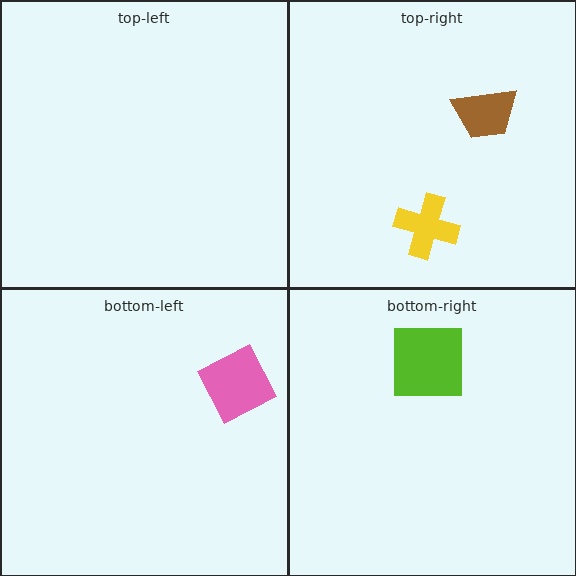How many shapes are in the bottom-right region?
1.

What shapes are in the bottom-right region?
The lime square.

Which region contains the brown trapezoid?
The top-right region.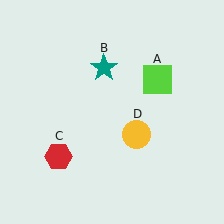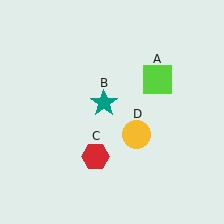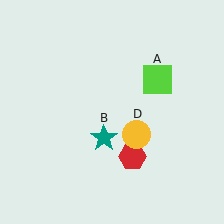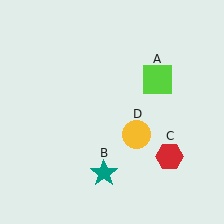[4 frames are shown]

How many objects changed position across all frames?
2 objects changed position: teal star (object B), red hexagon (object C).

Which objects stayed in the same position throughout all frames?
Lime square (object A) and yellow circle (object D) remained stationary.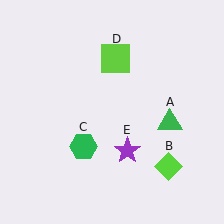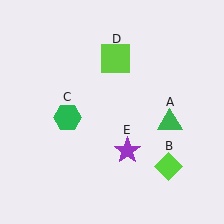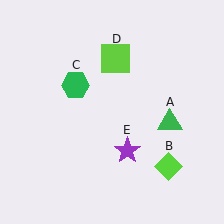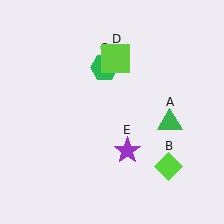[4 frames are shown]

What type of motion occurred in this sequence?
The green hexagon (object C) rotated clockwise around the center of the scene.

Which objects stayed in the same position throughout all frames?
Green triangle (object A) and lime diamond (object B) and lime square (object D) and purple star (object E) remained stationary.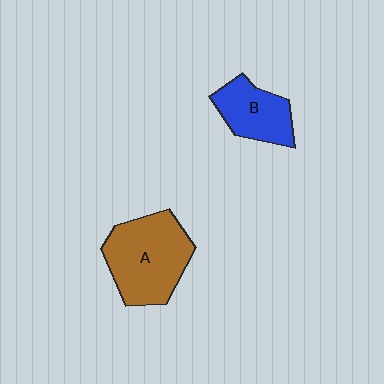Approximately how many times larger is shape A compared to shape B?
Approximately 1.6 times.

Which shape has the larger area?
Shape A (brown).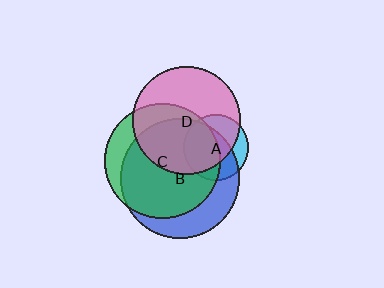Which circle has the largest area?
Circle B (blue).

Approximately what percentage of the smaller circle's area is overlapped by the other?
Approximately 40%.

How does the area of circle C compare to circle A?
Approximately 3.1 times.